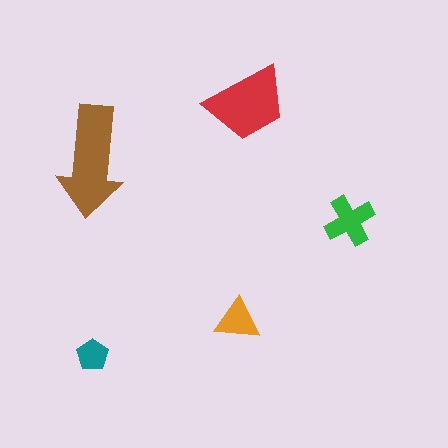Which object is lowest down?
The teal pentagon is bottommost.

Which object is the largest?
The brown arrow.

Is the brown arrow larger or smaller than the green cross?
Larger.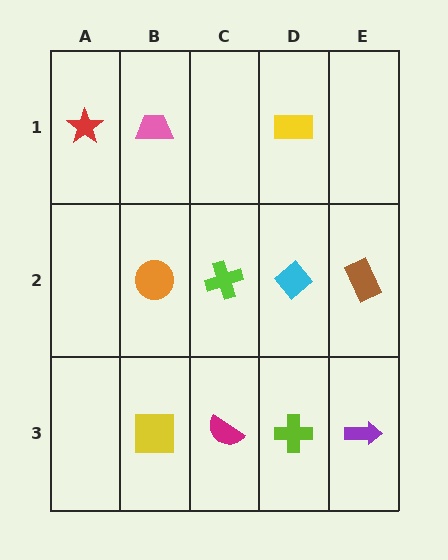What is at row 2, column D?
A cyan diamond.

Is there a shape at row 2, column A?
No, that cell is empty.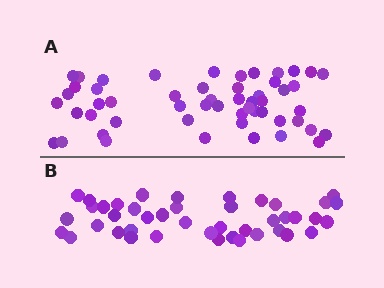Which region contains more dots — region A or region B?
Region A (the top region) has more dots.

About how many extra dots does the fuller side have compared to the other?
Region A has roughly 10 or so more dots than region B.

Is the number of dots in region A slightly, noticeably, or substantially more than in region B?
Region A has only slightly more — the two regions are fairly close. The ratio is roughly 1.2 to 1.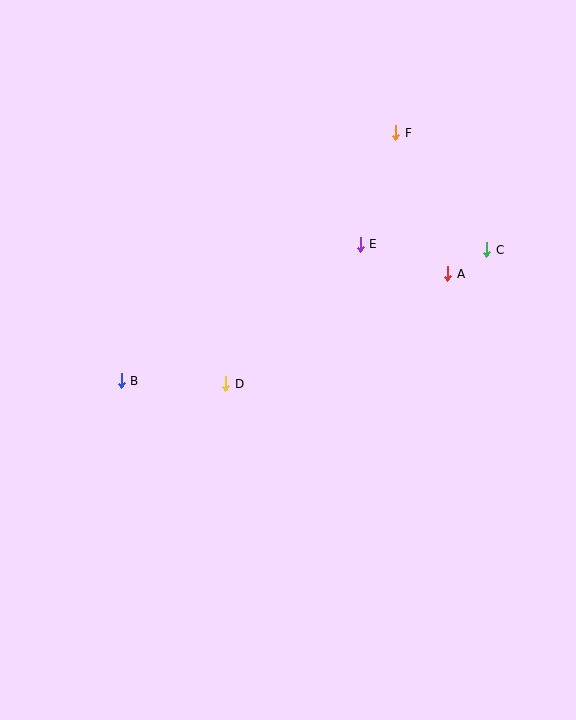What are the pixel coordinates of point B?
Point B is at (121, 381).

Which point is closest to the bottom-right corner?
Point A is closest to the bottom-right corner.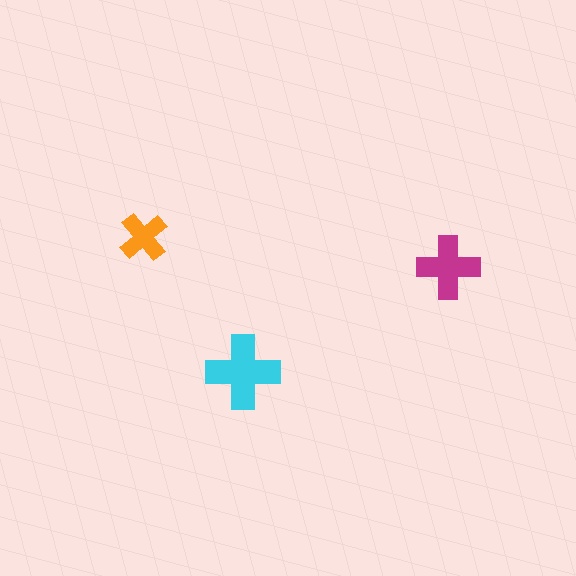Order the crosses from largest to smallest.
the cyan one, the magenta one, the orange one.